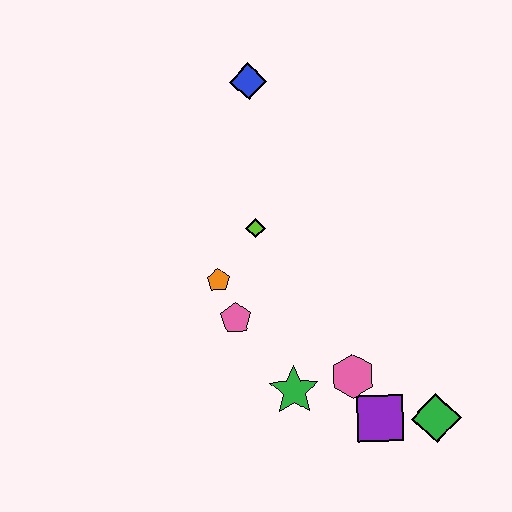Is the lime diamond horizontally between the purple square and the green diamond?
No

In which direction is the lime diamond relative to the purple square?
The lime diamond is above the purple square.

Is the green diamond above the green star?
No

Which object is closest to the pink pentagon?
The orange pentagon is closest to the pink pentagon.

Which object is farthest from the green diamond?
The blue diamond is farthest from the green diamond.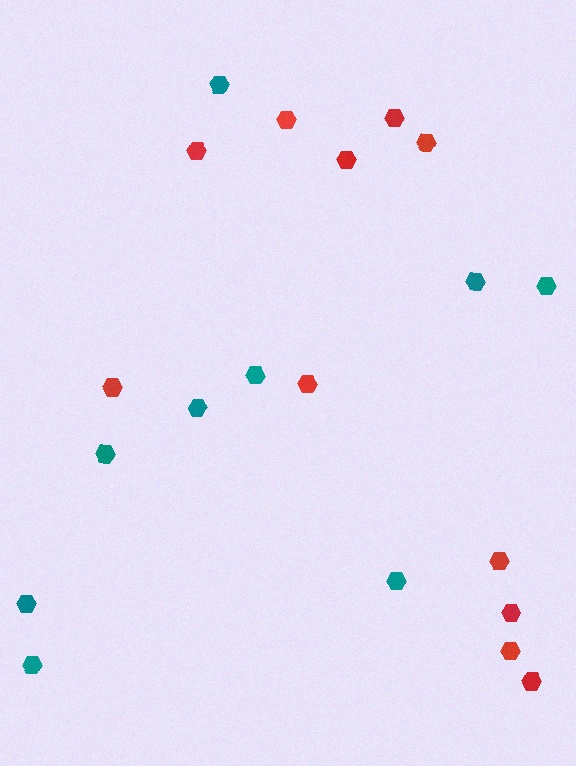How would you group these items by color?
There are 2 groups: one group of teal hexagons (9) and one group of red hexagons (11).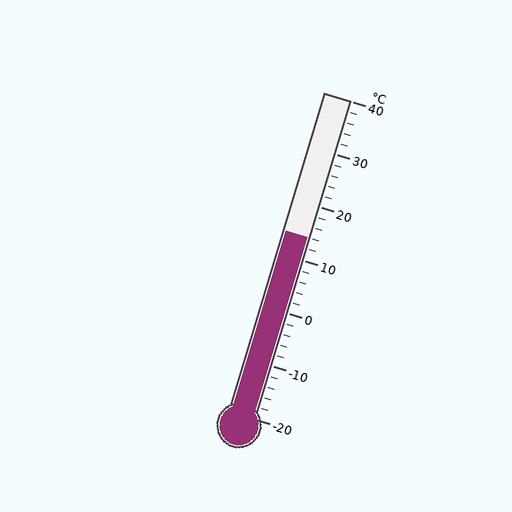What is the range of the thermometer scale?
The thermometer scale ranges from -20°C to 40°C.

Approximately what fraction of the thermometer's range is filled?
The thermometer is filled to approximately 55% of its range.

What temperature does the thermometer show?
The thermometer shows approximately 14°C.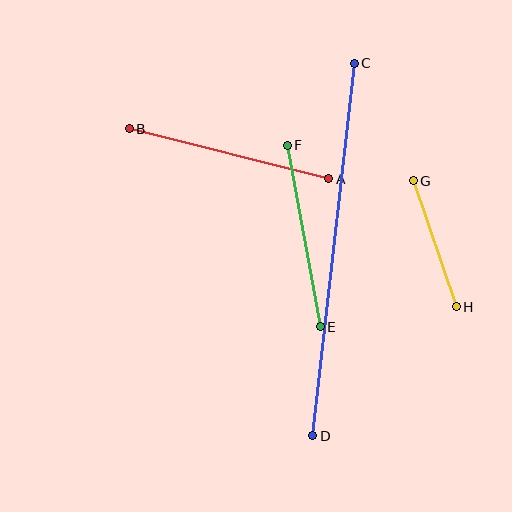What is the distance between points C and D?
The distance is approximately 375 pixels.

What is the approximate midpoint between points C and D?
The midpoint is at approximately (333, 250) pixels.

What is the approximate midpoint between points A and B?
The midpoint is at approximately (229, 154) pixels.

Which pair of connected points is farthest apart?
Points C and D are farthest apart.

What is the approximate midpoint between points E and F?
The midpoint is at approximately (304, 236) pixels.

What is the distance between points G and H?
The distance is approximately 133 pixels.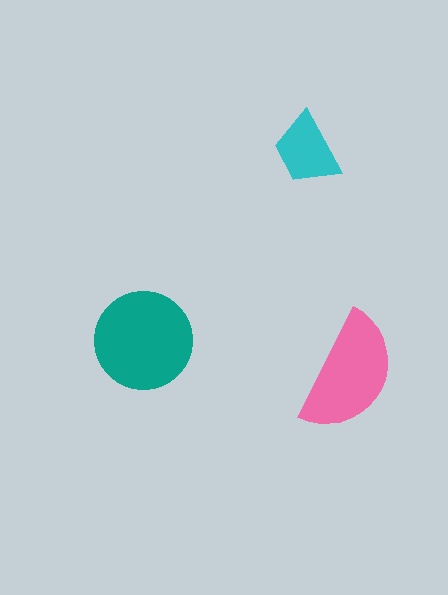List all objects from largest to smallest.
The teal circle, the pink semicircle, the cyan trapezoid.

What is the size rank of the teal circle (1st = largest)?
1st.